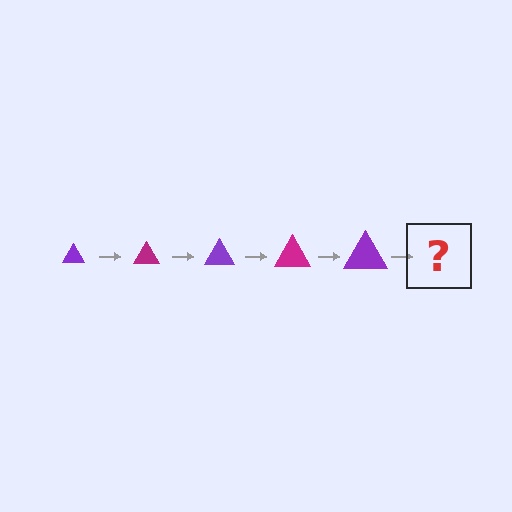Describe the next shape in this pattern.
It should be a magenta triangle, larger than the previous one.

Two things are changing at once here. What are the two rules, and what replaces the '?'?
The two rules are that the triangle grows larger each step and the color cycles through purple and magenta. The '?' should be a magenta triangle, larger than the previous one.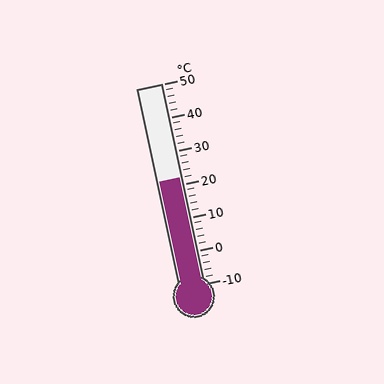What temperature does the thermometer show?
The thermometer shows approximately 22°C.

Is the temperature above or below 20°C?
The temperature is above 20°C.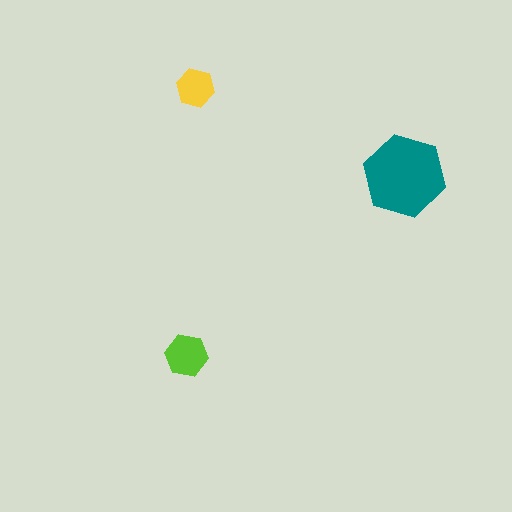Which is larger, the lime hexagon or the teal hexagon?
The teal one.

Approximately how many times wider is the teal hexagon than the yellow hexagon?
About 2 times wider.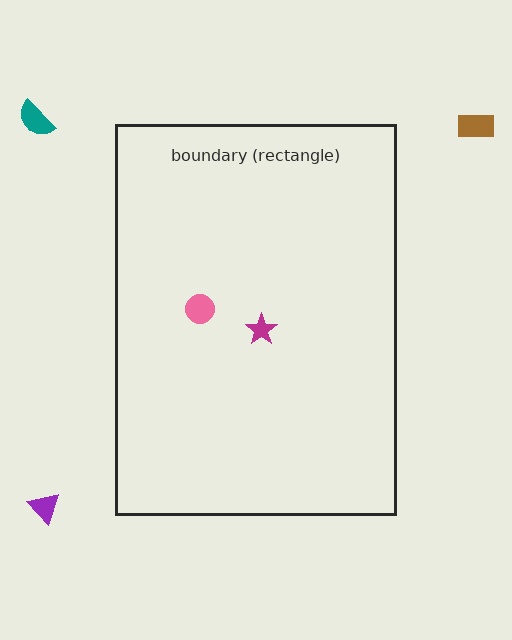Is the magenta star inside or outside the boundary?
Inside.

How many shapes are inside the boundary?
2 inside, 3 outside.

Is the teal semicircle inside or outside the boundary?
Outside.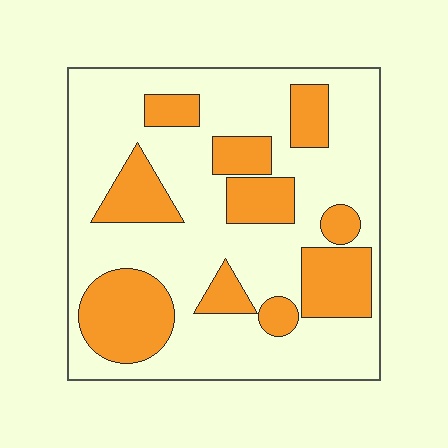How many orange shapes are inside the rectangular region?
10.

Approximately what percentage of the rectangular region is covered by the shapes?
Approximately 30%.